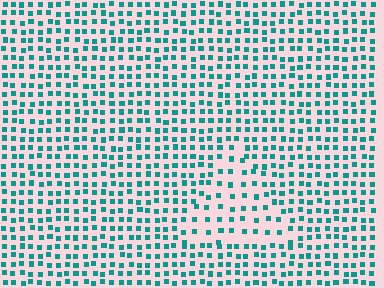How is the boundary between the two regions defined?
The boundary is defined by a change in element density (approximately 1.8x ratio). All elements are the same color, size, and shape.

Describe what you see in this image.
The image contains small teal elements arranged at two different densities. A triangle-shaped region is visible where the elements are less densely packed than the surrounding area.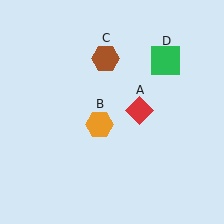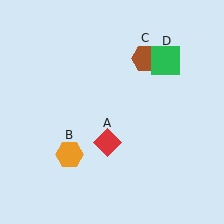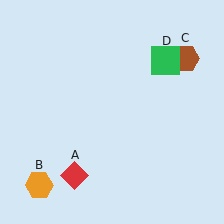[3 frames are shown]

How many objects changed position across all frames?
3 objects changed position: red diamond (object A), orange hexagon (object B), brown hexagon (object C).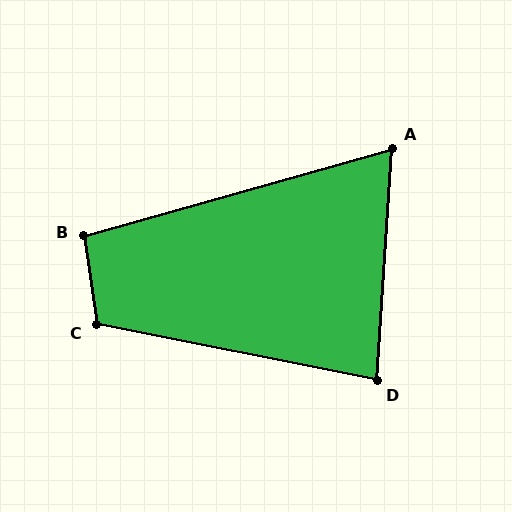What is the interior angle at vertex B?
Approximately 97 degrees (obtuse).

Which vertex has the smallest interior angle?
A, at approximately 71 degrees.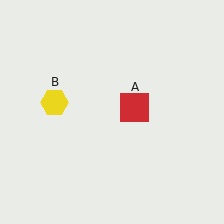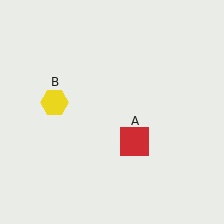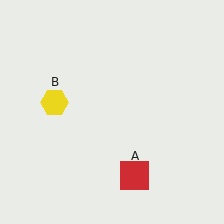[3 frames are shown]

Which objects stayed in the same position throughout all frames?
Yellow hexagon (object B) remained stationary.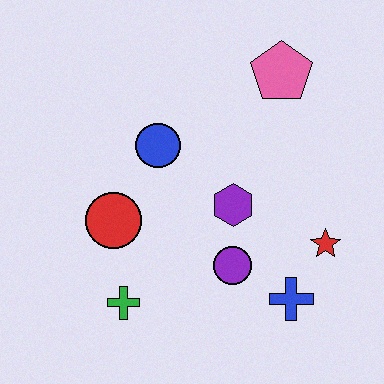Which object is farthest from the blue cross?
The pink pentagon is farthest from the blue cross.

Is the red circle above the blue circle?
No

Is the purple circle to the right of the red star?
No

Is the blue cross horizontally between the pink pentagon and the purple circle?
No